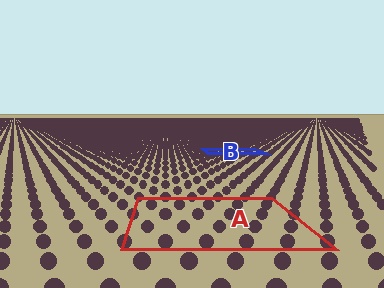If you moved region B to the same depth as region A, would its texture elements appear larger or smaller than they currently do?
They would appear larger. At a closer depth, the same texture elements are projected at a bigger on-screen size.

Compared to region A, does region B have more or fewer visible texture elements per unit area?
Region B has more texture elements per unit area — they are packed more densely because it is farther away.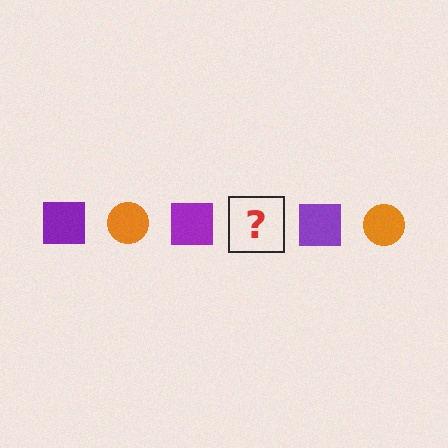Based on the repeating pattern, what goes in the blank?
The blank should be an orange circle.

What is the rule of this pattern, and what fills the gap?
The rule is that the pattern alternates between purple square and orange circle. The gap should be filled with an orange circle.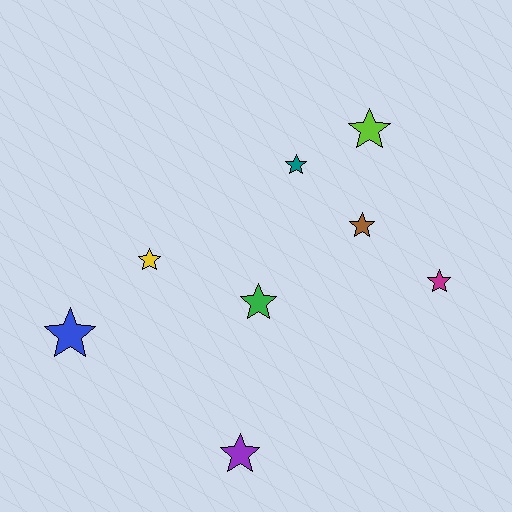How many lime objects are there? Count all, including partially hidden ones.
There is 1 lime object.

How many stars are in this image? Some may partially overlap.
There are 8 stars.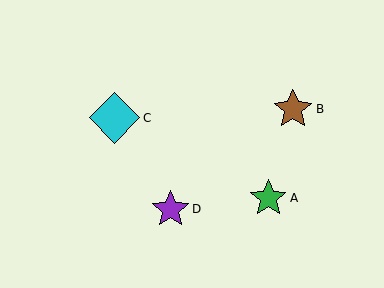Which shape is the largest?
The cyan diamond (labeled C) is the largest.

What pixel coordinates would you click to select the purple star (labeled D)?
Click at (170, 209) to select the purple star D.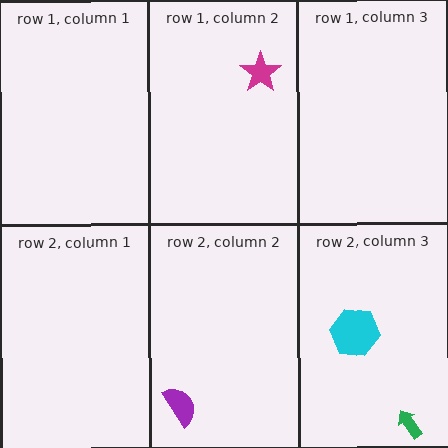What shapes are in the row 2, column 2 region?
The purple semicircle.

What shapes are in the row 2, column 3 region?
The green arrow, the cyan hexagon.